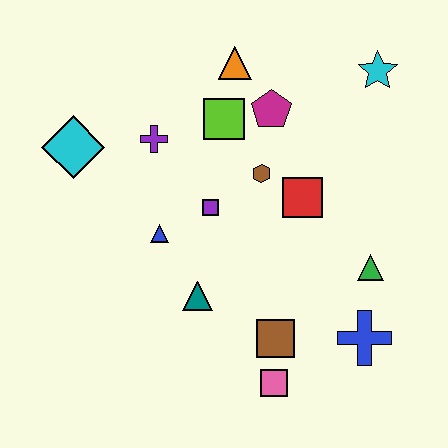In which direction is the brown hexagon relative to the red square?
The brown hexagon is to the left of the red square.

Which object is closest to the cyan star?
The magenta pentagon is closest to the cyan star.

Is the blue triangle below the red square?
Yes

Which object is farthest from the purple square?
The cyan star is farthest from the purple square.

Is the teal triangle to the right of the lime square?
No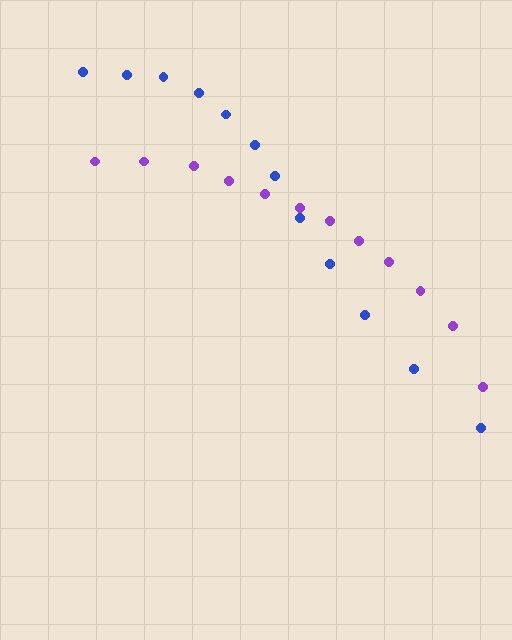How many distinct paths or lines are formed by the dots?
There are 2 distinct paths.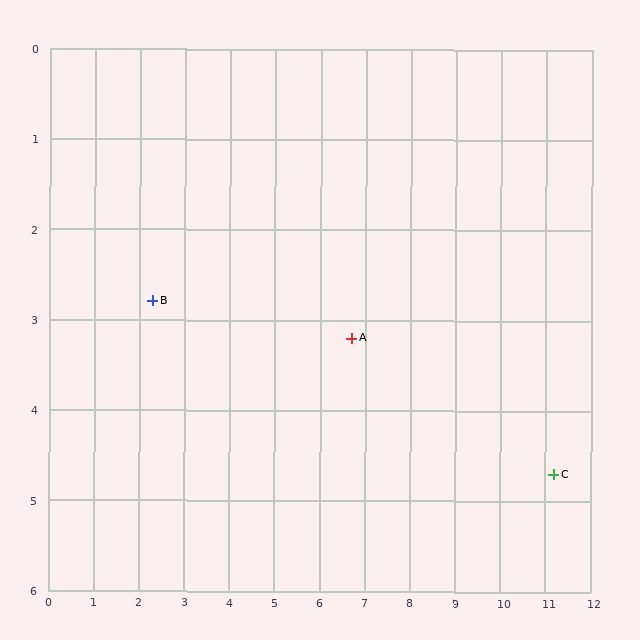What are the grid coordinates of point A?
Point A is at approximately (6.7, 3.2).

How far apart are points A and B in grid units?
Points A and B are about 4.4 grid units apart.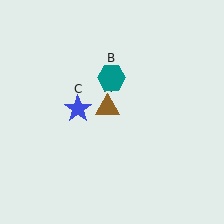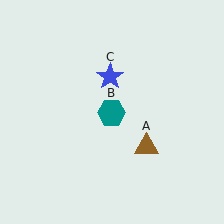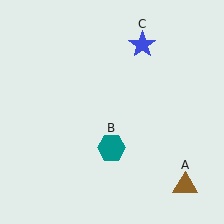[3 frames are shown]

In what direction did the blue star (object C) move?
The blue star (object C) moved up and to the right.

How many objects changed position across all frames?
3 objects changed position: brown triangle (object A), teal hexagon (object B), blue star (object C).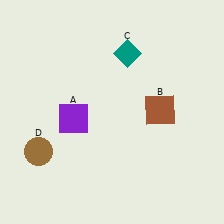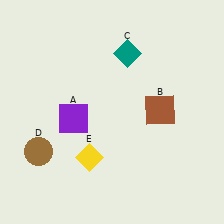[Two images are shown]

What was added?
A yellow diamond (E) was added in Image 2.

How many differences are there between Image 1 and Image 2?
There is 1 difference between the two images.